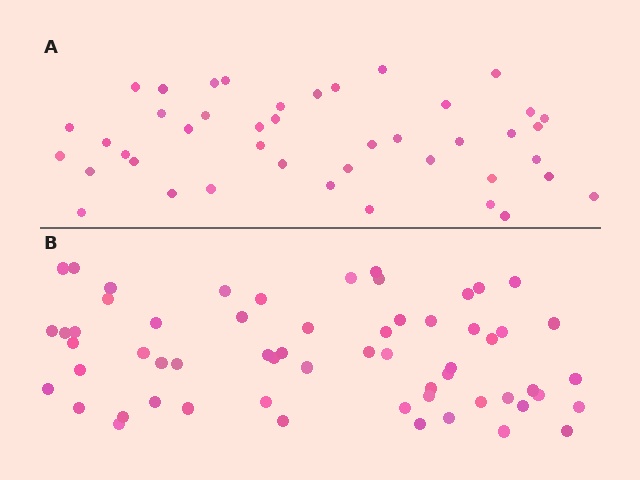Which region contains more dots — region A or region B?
Region B (the bottom region) has more dots.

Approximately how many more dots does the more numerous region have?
Region B has approximately 15 more dots than region A.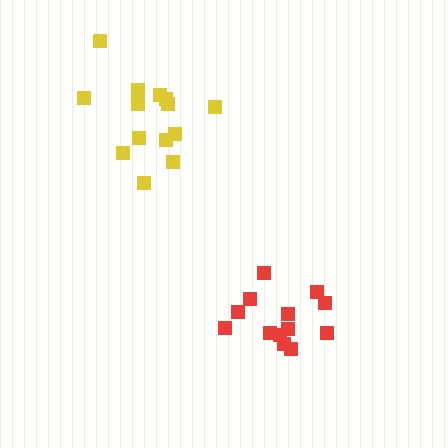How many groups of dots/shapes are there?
There are 2 groups.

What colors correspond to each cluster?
The clusters are colored: yellow, red.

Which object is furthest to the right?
The red cluster is rightmost.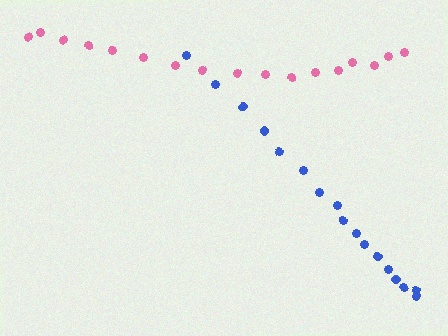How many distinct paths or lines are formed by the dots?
There are 2 distinct paths.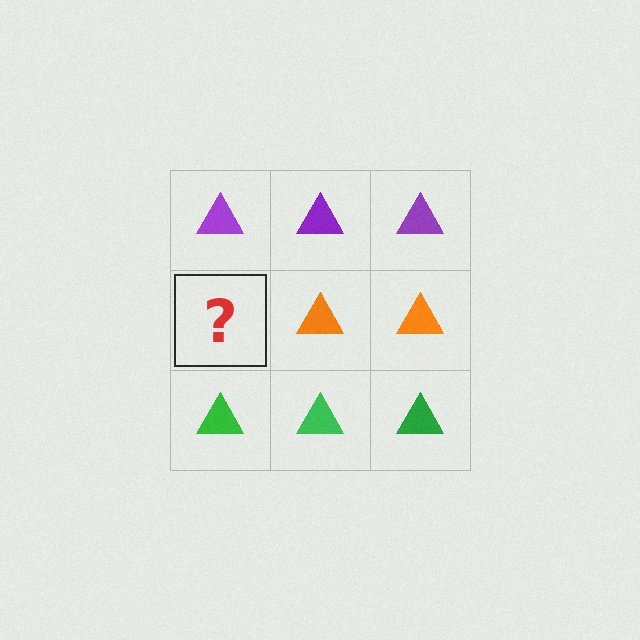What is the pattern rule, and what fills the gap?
The rule is that each row has a consistent color. The gap should be filled with an orange triangle.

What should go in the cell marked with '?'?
The missing cell should contain an orange triangle.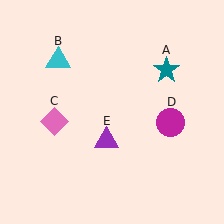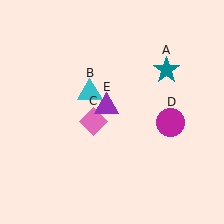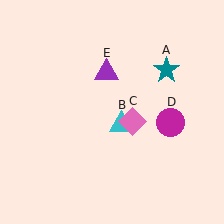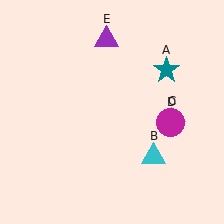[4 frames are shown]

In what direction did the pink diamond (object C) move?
The pink diamond (object C) moved right.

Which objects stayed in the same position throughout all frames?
Teal star (object A) and magenta circle (object D) remained stationary.